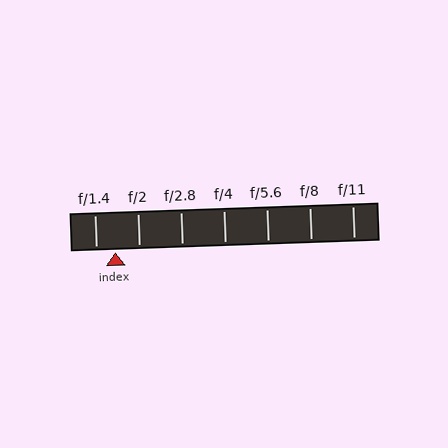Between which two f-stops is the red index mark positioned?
The index mark is between f/1.4 and f/2.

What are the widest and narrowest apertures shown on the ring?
The widest aperture shown is f/1.4 and the narrowest is f/11.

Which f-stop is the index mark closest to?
The index mark is closest to f/1.4.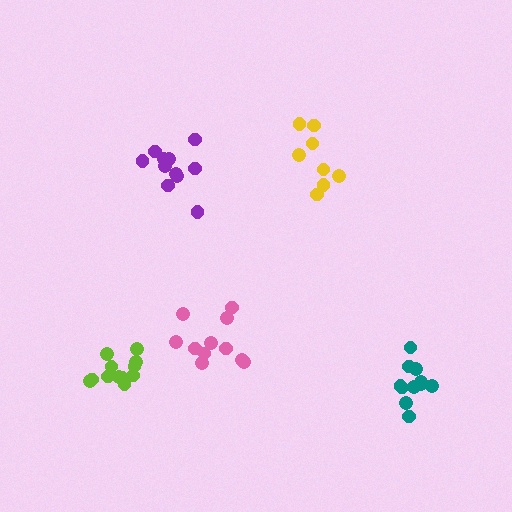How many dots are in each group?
Group 1: 11 dots, Group 2: 11 dots, Group 3: 11 dots, Group 4: 8 dots, Group 5: 12 dots (53 total).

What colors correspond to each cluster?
The clusters are colored: teal, purple, pink, yellow, lime.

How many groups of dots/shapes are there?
There are 5 groups.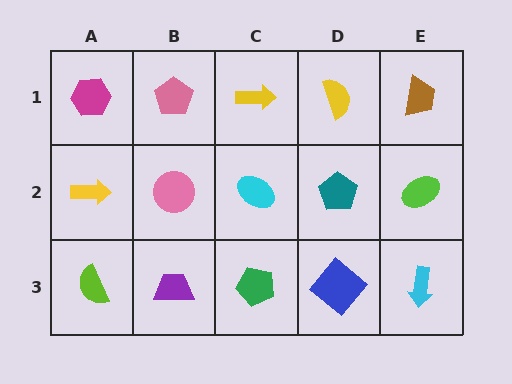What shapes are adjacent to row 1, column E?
A lime ellipse (row 2, column E), a yellow semicircle (row 1, column D).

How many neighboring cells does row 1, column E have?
2.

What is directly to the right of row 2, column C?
A teal pentagon.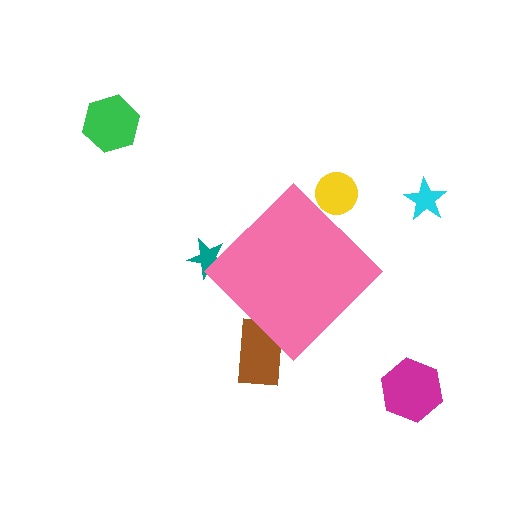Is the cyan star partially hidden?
No, the cyan star is fully visible.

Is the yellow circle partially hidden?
Yes, the yellow circle is partially hidden behind the pink diamond.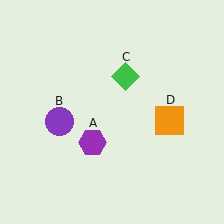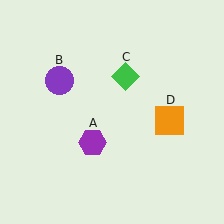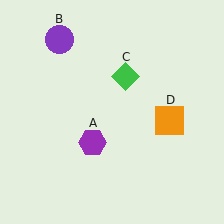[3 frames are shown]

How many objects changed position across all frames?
1 object changed position: purple circle (object B).